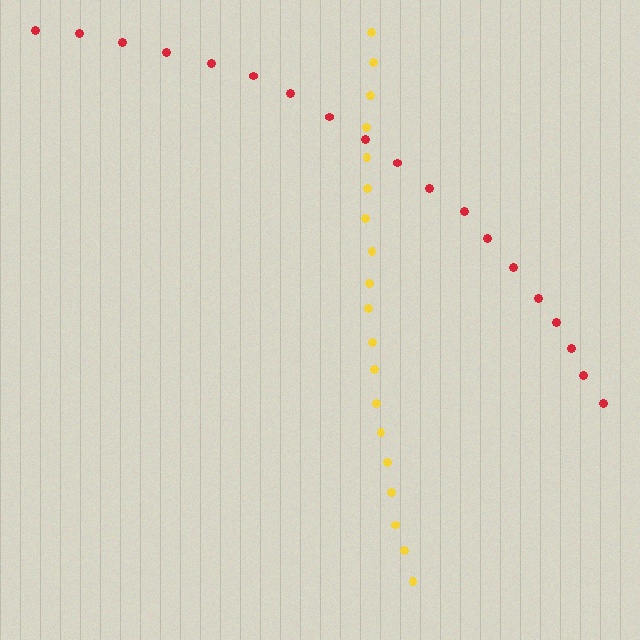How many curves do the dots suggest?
There are 2 distinct paths.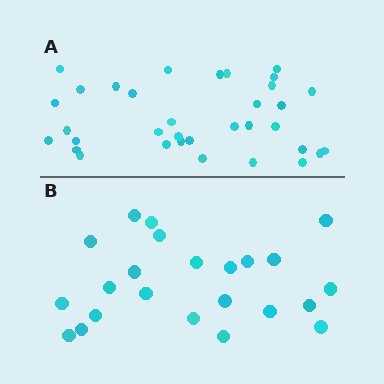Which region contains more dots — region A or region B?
Region A (the top region) has more dots.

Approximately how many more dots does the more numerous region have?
Region A has roughly 12 or so more dots than region B.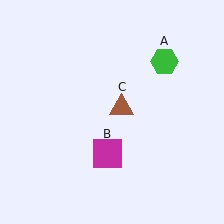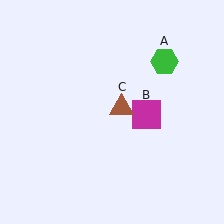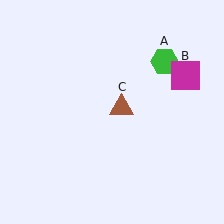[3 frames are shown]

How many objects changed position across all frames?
1 object changed position: magenta square (object B).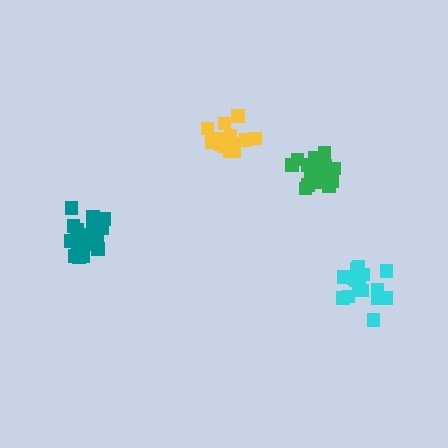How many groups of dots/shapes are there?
There are 4 groups.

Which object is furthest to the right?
The cyan cluster is rightmost.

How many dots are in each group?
Group 1: 18 dots, Group 2: 20 dots, Group 3: 16 dots, Group 4: 14 dots (68 total).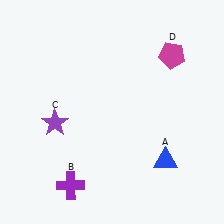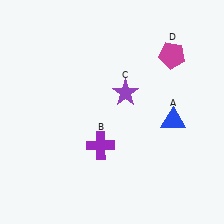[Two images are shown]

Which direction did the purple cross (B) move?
The purple cross (B) moved up.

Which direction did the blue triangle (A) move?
The blue triangle (A) moved up.